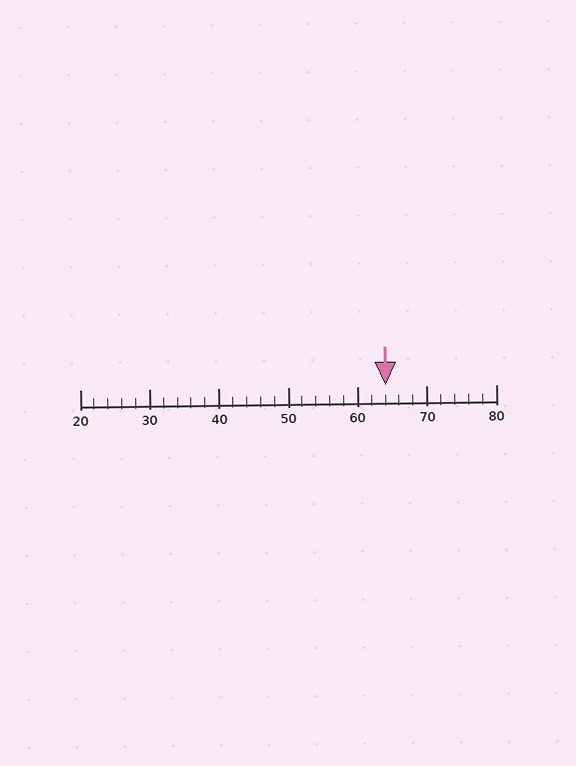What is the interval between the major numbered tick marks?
The major tick marks are spaced 10 units apart.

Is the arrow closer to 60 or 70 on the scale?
The arrow is closer to 60.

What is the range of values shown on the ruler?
The ruler shows values from 20 to 80.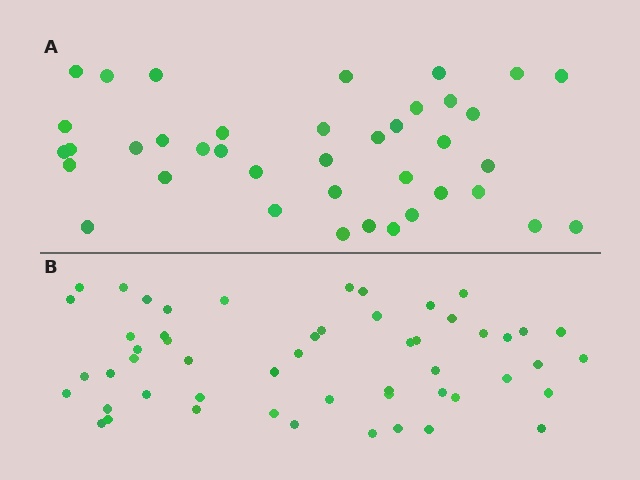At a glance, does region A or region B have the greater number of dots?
Region B (the bottom region) has more dots.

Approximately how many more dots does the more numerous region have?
Region B has approximately 15 more dots than region A.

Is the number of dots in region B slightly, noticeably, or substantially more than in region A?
Region B has noticeably more, but not dramatically so. The ratio is roughly 1.4 to 1.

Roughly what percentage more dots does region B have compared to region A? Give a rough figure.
About 35% more.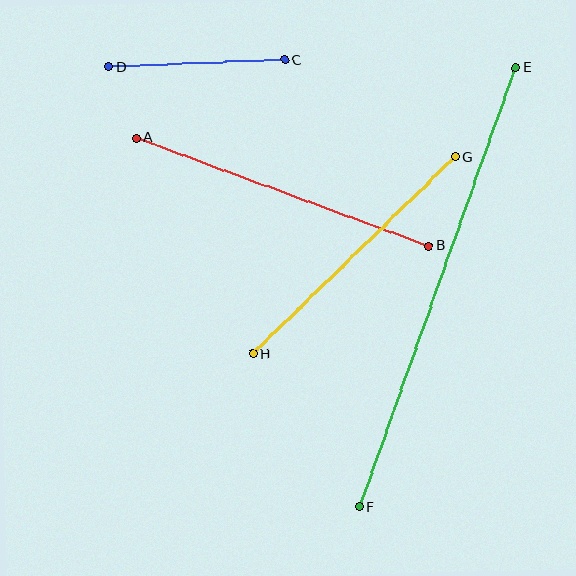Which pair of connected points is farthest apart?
Points E and F are farthest apart.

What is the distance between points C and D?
The distance is approximately 177 pixels.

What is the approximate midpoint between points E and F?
The midpoint is at approximately (437, 287) pixels.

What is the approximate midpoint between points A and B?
The midpoint is at approximately (283, 192) pixels.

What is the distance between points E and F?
The distance is approximately 466 pixels.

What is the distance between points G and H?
The distance is approximately 282 pixels.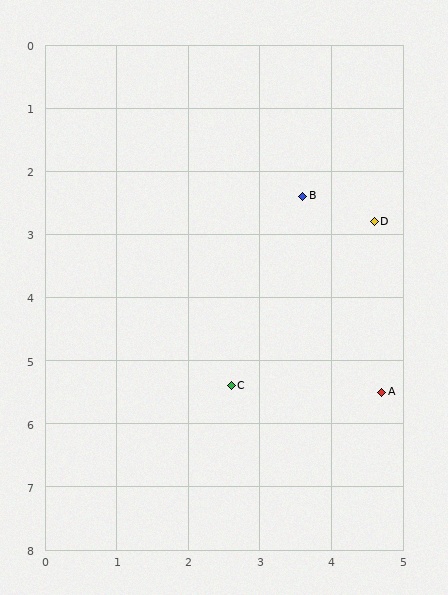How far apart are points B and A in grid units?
Points B and A are about 3.3 grid units apart.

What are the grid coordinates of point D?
Point D is at approximately (4.6, 2.8).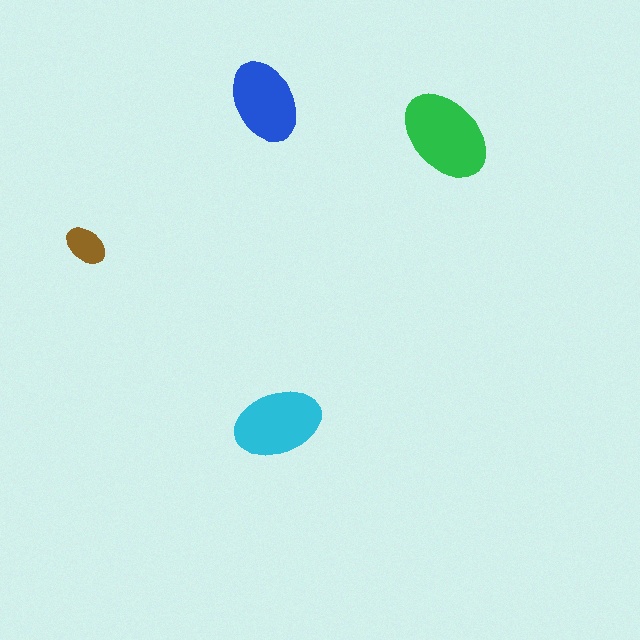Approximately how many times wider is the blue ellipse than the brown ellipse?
About 2 times wider.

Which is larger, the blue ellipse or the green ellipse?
The green one.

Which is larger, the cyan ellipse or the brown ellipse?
The cyan one.